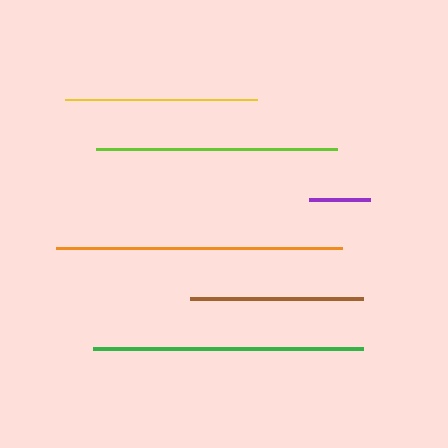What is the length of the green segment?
The green segment is approximately 269 pixels long.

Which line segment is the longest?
The orange line is the longest at approximately 286 pixels.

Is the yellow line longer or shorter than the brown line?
The yellow line is longer than the brown line.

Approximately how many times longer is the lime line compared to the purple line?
The lime line is approximately 3.9 times the length of the purple line.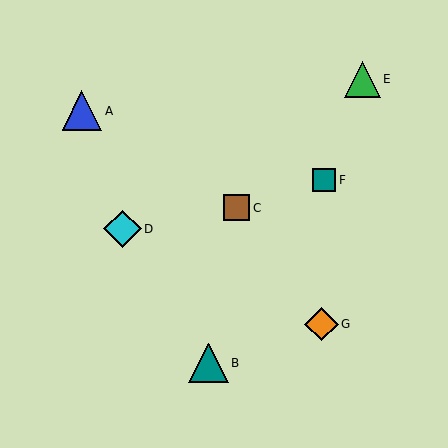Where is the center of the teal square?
The center of the teal square is at (324, 180).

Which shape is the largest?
The teal triangle (labeled B) is the largest.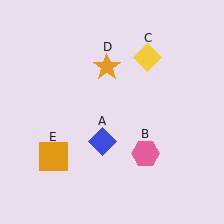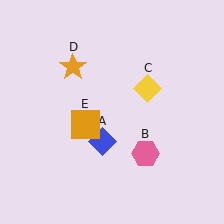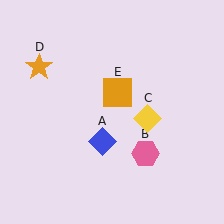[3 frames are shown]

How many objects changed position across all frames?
3 objects changed position: yellow diamond (object C), orange star (object D), orange square (object E).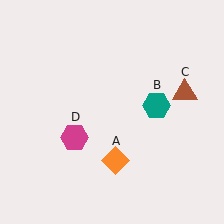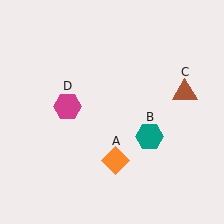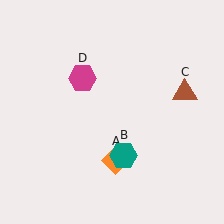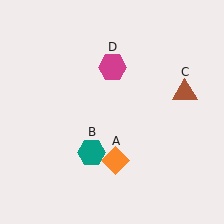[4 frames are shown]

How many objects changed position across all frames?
2 objects changed position: teal hexagon (object B), magenta hexagon (object D).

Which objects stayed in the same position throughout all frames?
Orange diamond (object A) and brown triangle (object C) remained stationary.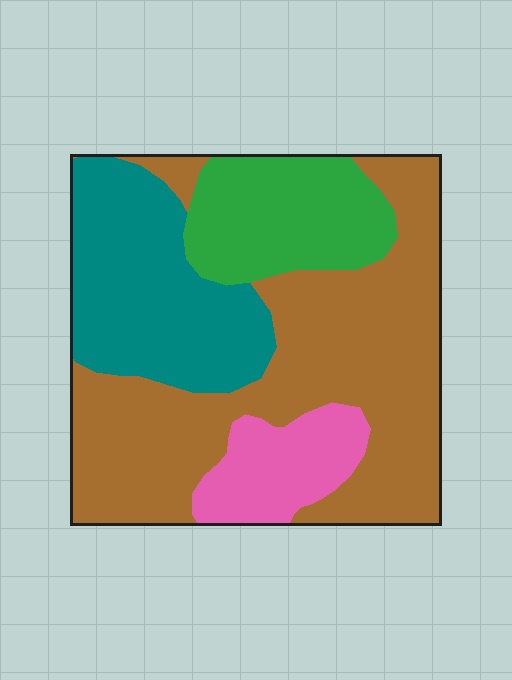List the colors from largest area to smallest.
From largest to smallest: brown, teal, green, pink.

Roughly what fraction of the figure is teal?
Teal takes up between a sixth and a third of the figure.